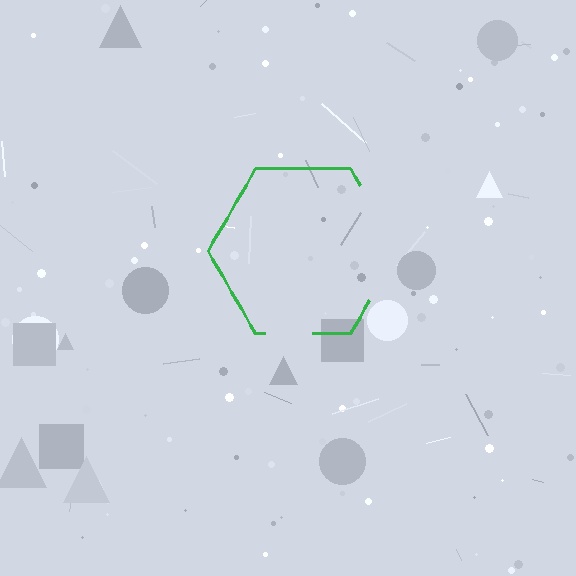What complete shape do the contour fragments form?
The contour fragments form a hexagon.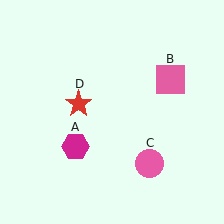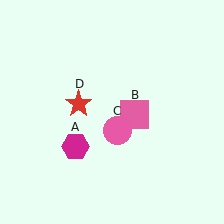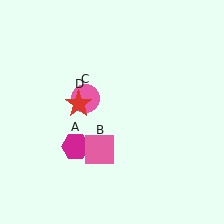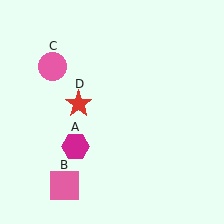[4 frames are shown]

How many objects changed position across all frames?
2 objects changed position: pink square (object B), pink circle (object C).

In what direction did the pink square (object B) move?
The pink square (object B) moved down and to the left.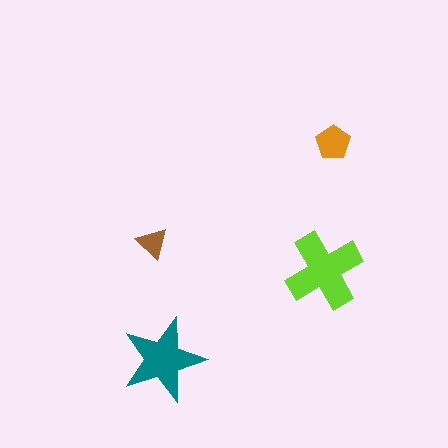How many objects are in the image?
There are 4 objects in the image.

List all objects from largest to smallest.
The lime cross, the teal star, the orange pentagon, the brown triangle.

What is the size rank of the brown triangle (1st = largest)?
4th.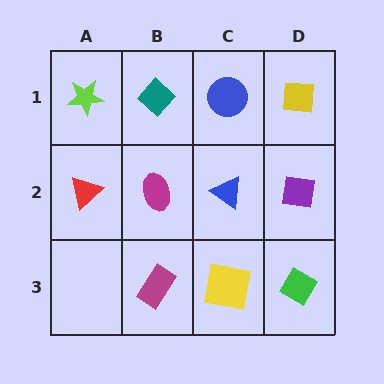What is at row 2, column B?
A magenta ellipse.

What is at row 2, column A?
A red triangle.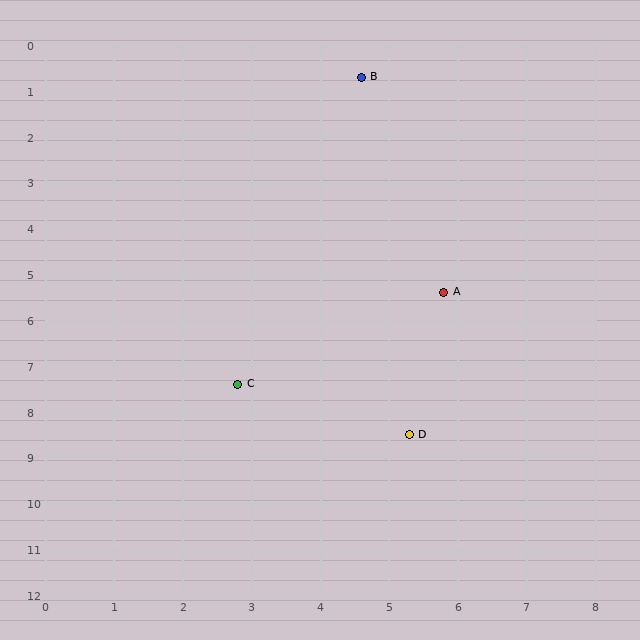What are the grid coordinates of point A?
Point A is at approximately (5.8, 5.4).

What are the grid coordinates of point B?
Point B is at approximately (4.6, 0.7).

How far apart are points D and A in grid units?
Points D and A are about 3.1 grid units apart.